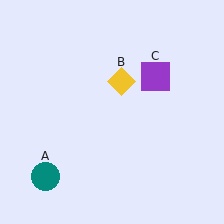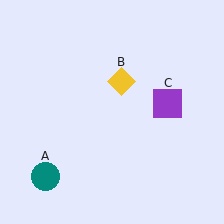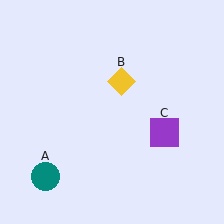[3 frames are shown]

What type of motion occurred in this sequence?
The purple square (object C) rotated clockwise around the center of the scene.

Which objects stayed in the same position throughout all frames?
Teal circle (object A) and yellow diamond (object B) remained stationary.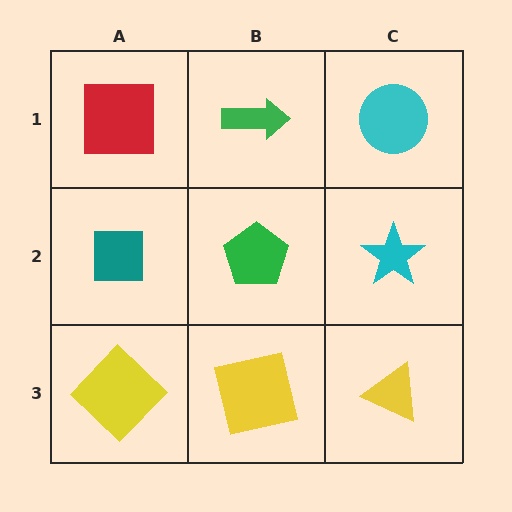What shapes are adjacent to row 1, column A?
A teal square (row 2, column A), a green arrow (row 1, column B).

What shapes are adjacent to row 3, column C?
A cyan star (row 2, column C), a yellow square (row 3, column B).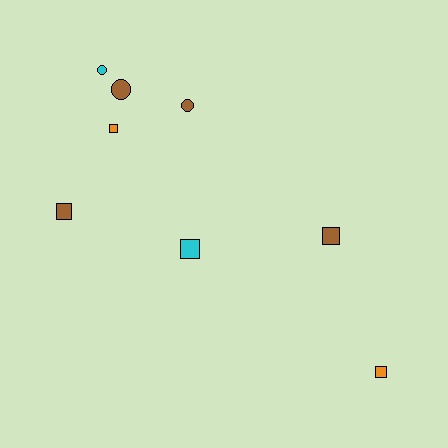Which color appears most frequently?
Brown, with 4 objects.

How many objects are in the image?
There are 8 objects.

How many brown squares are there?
There are 2 brown squares.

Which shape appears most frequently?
Square, with 5 objects.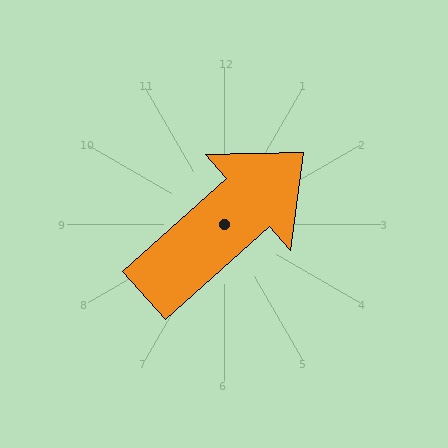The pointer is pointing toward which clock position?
Roughly 2 o'clock.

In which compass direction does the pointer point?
Northeast.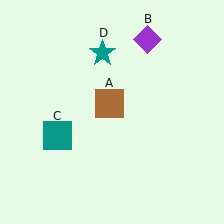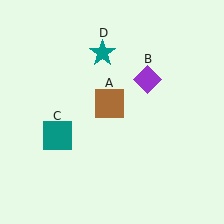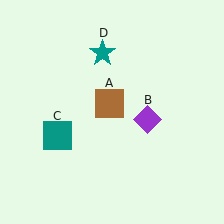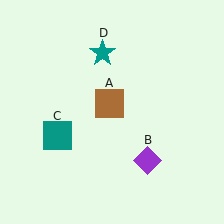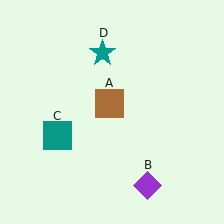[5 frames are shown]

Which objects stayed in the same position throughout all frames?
Brown square (object A) and teal square (object C) and teal star (object D) remained stationary.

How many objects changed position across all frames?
1 object changed position: purple diamond (object B).